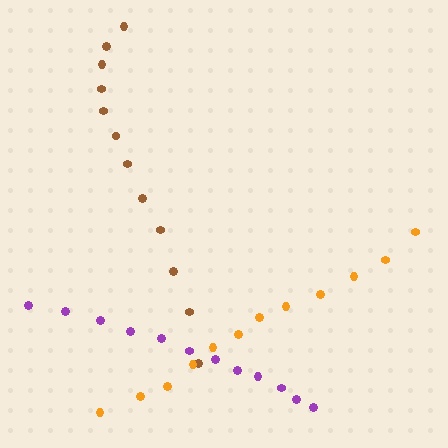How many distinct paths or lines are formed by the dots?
There are 3 distinct paths.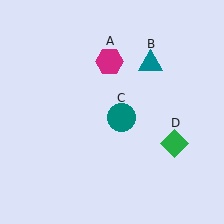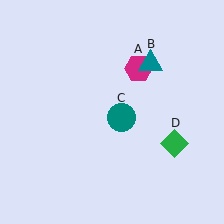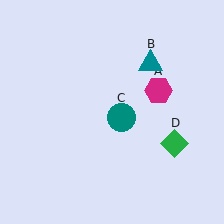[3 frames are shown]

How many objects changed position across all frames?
1 object changed position: magenta hexagon (object A).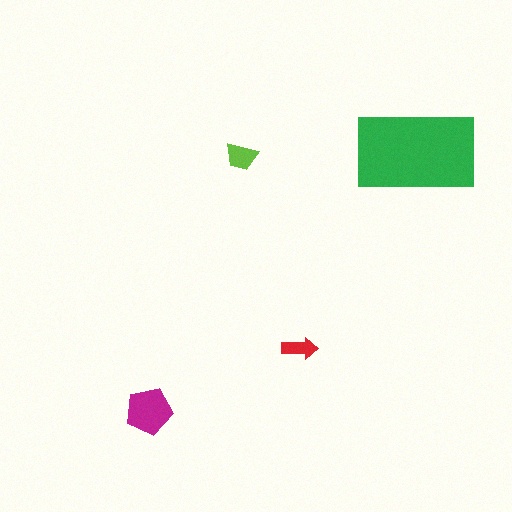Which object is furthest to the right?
The green rectangle is rightmost.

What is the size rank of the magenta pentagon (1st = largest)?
2nd.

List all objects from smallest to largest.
The red arrow, the lime trapezoid, the magenta pentagon, the green rectangle.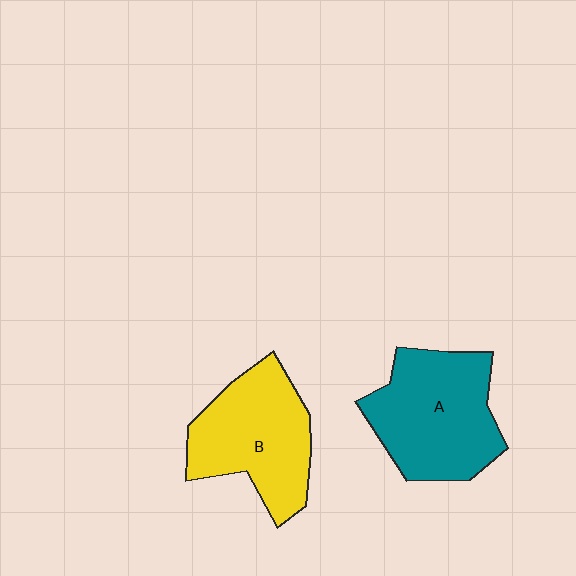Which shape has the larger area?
Shape A (teal).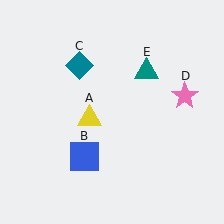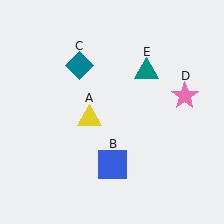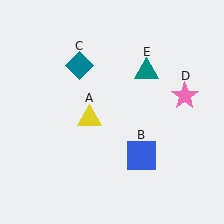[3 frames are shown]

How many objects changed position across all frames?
1 object changed position: blue square (object B).